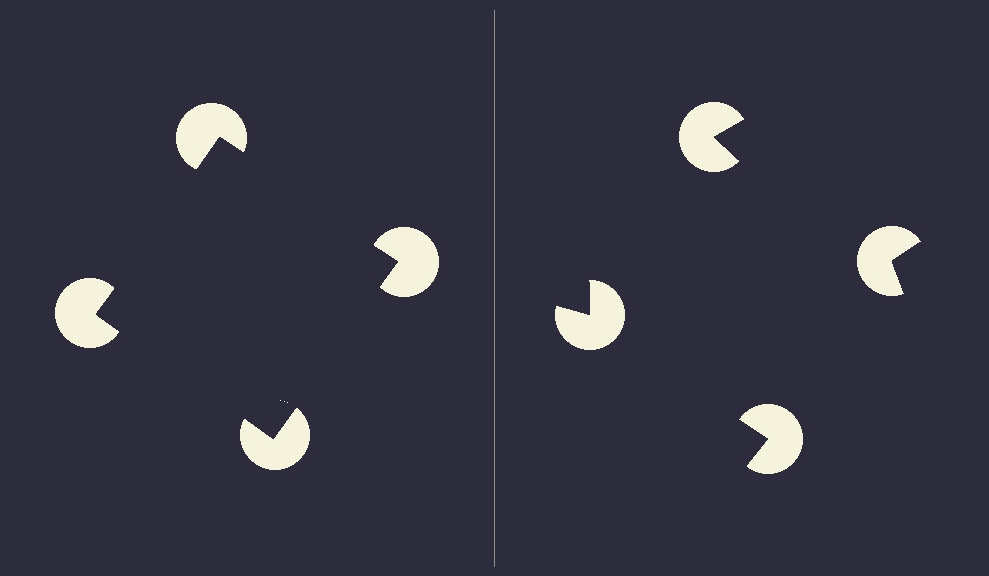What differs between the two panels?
The pac-man discs are positioned identically on both sides; only the wedge orientations differ. On the left they align to a square; on the right they are misaligned.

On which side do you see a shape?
An illusory square appears on the left side. On the right side the wedge cuts are rotated, so no coherent shape forms.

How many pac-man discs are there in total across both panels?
8 — 4 on each side.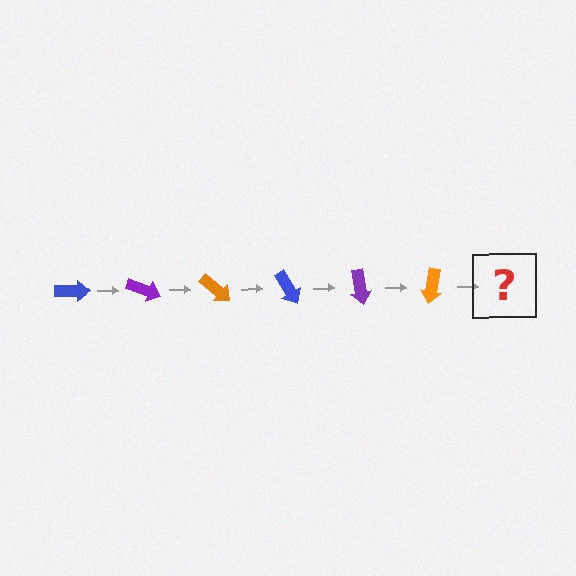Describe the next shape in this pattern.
It should be a blue arrow, rotated 120 degrees from the start.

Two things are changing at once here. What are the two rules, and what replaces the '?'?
The two rules are that it rotates 20 degrees each step and the color cycles through blue, purple, and orange. The '?' should be a blue arrow, rotated 120 degrees from the start.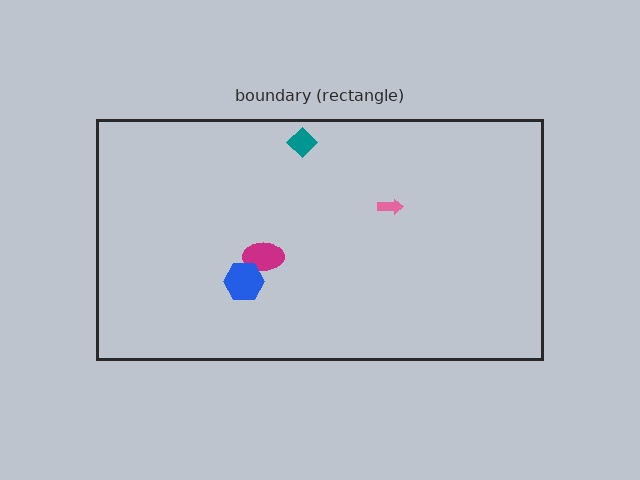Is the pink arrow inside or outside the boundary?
Inside.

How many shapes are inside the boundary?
4 inside, 0 outside.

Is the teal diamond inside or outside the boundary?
Inside.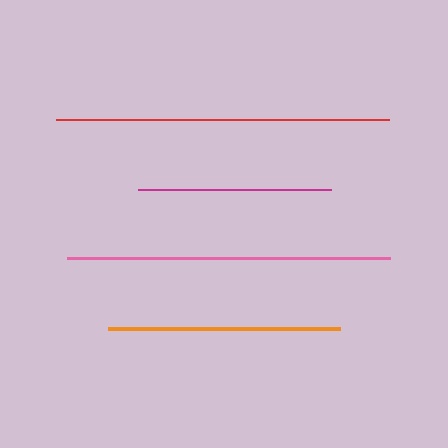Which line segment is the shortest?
The magenta line is the shortest at approximately 193 pixels.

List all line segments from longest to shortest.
From longest to shortest: red, pink, orange, magenta.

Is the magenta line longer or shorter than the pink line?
The pink line is longer than the magenta line.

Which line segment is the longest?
The red line is the longest at approximately 332 pixels.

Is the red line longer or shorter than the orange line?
The red line is longer than the orange line.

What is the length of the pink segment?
The pink segment is approximately 323 pixels long.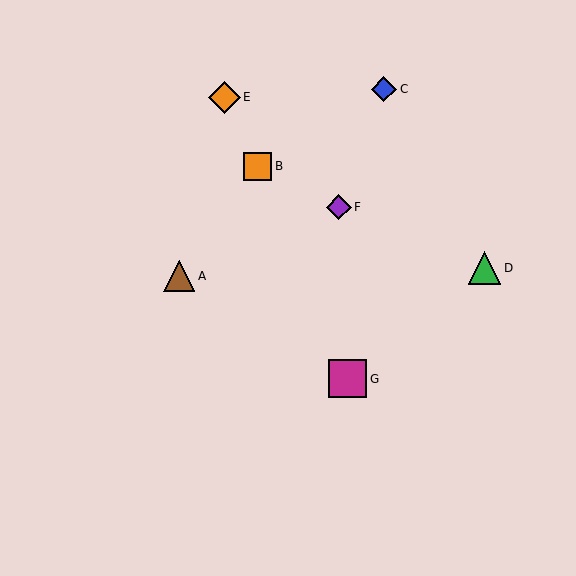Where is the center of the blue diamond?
The center of the blue diamond is at (384, 89).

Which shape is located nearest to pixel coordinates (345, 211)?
The purple diamond (labeled F) at (339, 207) is nearest to that location.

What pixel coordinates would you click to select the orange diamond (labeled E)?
Click at (224, 97) to select the orange diamond E.